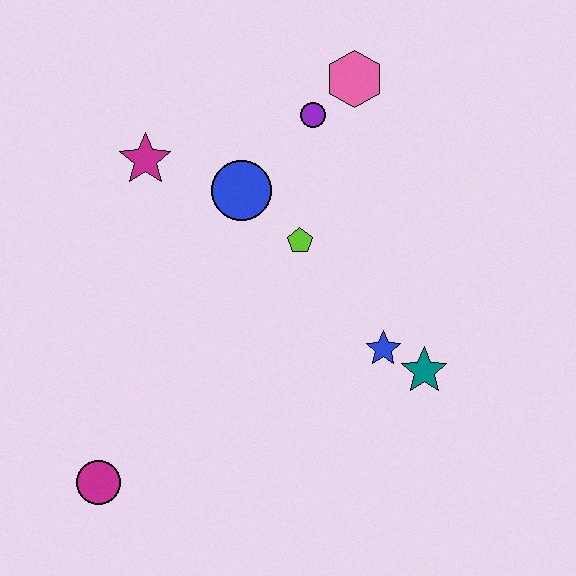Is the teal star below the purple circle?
Yes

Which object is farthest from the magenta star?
The teal star is farthest from the magenta star.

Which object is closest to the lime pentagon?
The blue circle is closest to the lime pentagon.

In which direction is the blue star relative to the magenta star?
The blue star is to the right of the magenta star.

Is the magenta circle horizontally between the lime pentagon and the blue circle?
No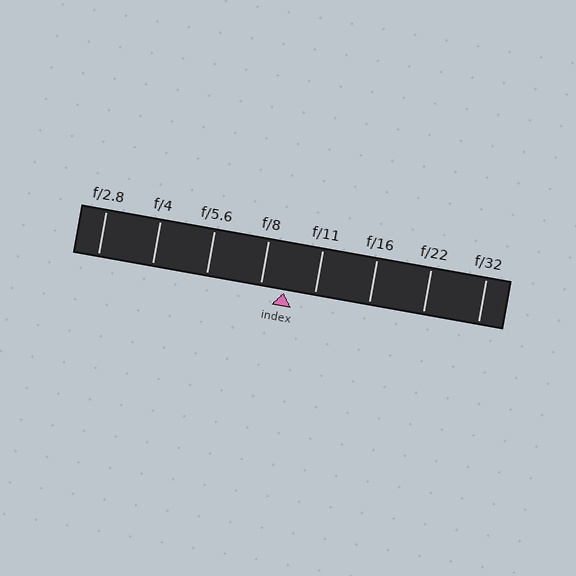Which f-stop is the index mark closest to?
The index mark is closest to f/8.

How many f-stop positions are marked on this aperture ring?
There are 8 f-stop positions marked.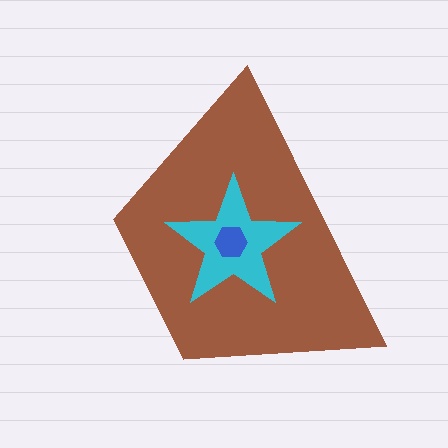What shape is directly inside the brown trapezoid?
The cyan star.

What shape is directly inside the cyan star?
The blue hexagon.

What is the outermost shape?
The brown trapezoid.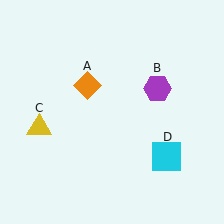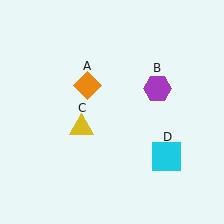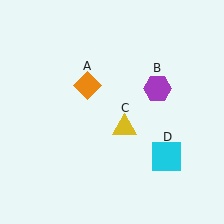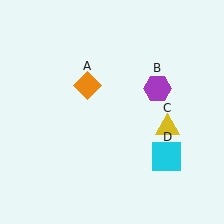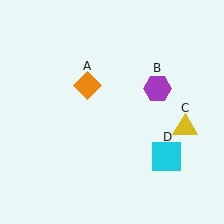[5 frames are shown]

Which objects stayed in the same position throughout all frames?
Orange diamond (object A) and purple hexagon (object B) and cyan square (object D) remained stationary.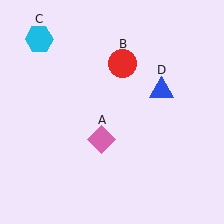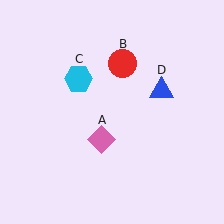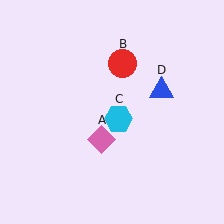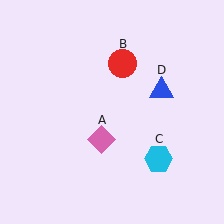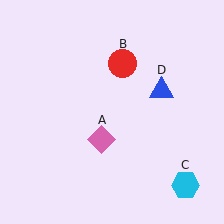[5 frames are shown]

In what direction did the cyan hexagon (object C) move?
The cyan hexagon (object C) moved down and to the right.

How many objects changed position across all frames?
1 object changed position: cyan hexagon (object C).